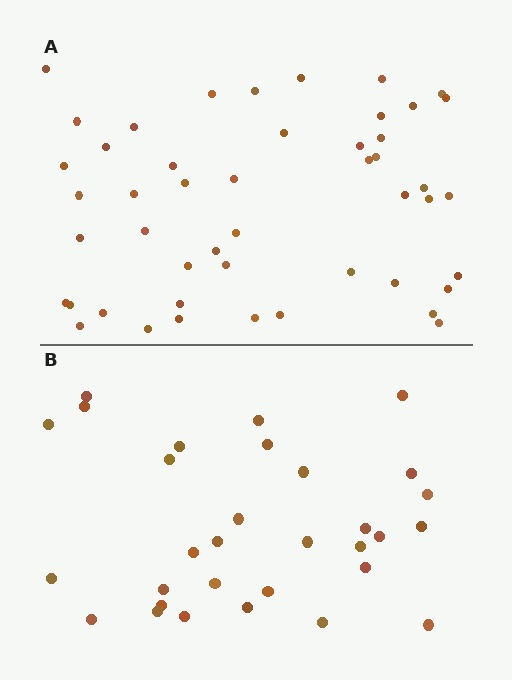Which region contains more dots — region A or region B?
Region A (the top region) has more dots.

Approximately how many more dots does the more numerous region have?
Region A has approximately 15 more dots than region B.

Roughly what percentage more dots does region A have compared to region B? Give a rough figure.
About 55% more.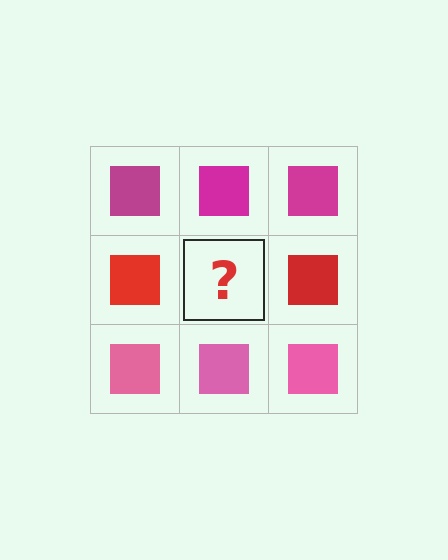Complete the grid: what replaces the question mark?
The question mark should be replaced with a red square.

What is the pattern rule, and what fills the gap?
The rule is that each row has a consistent color. The gap should be filled with a red square.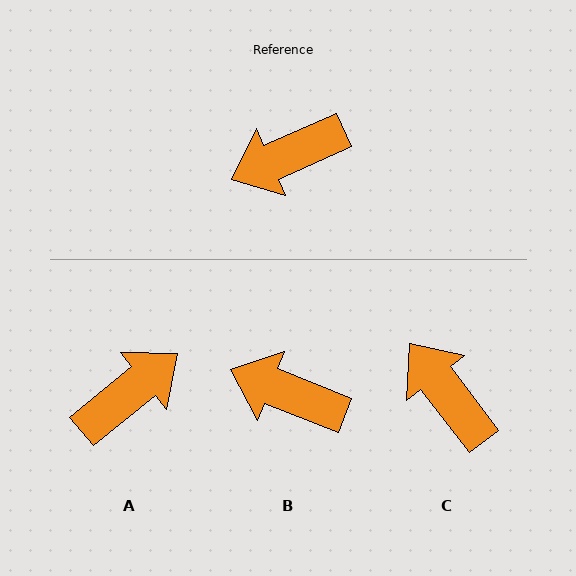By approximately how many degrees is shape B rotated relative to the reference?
Approximately 46 degrees clockwise.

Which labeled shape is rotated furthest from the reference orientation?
A, about 165 degrees away.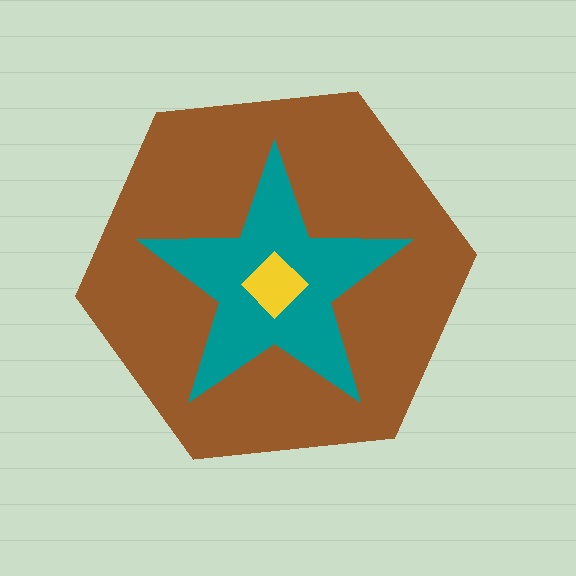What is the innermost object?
The yellow diamond.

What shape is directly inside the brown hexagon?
The teal star.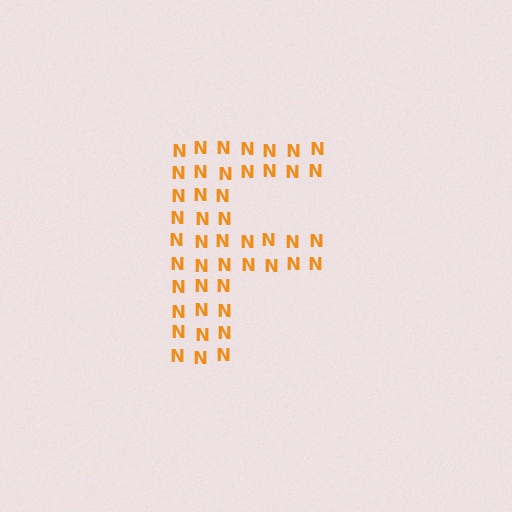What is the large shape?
The large shape is the letter F.